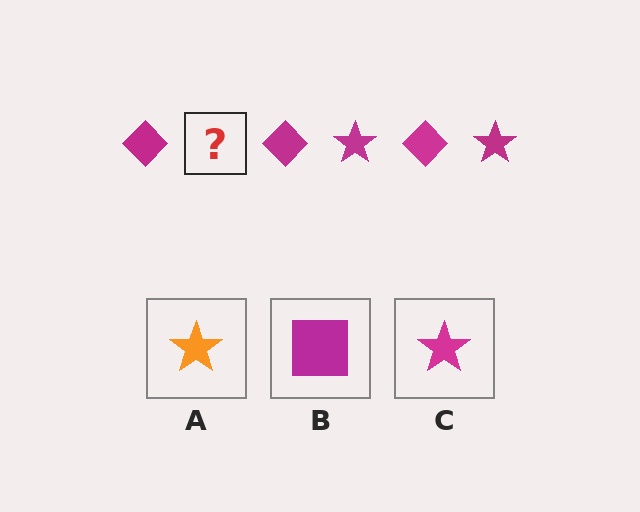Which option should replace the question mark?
Option C.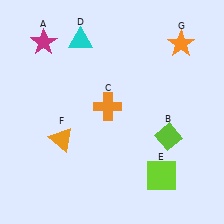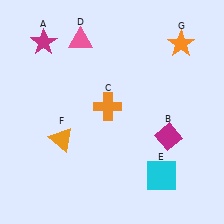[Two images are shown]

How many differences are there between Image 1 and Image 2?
There are 3 differences between the two images.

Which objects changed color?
B changed from lime to magenta. D changed from cyan to pink. E changed from lime to cyan.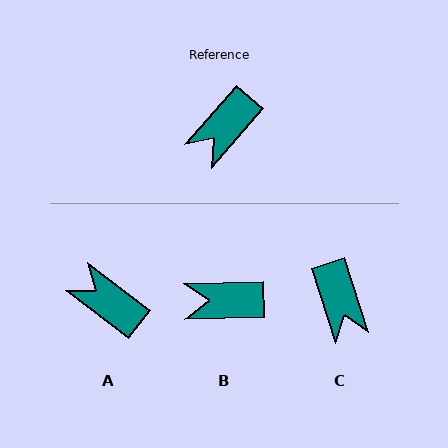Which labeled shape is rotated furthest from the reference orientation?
A, about 87 degrees away.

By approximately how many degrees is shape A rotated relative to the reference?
Approximately 87 degrees clockwise.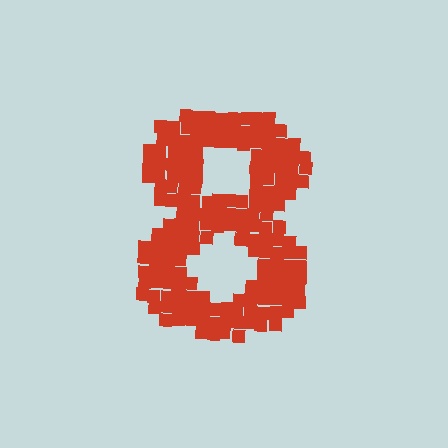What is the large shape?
The large shape is the digit 8.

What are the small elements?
The small elements are squares.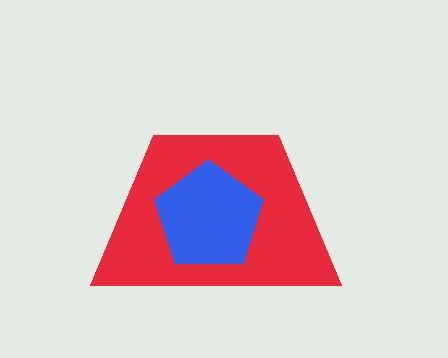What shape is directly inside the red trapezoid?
The blue pentagon.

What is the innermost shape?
The blue pentagon.